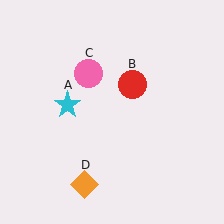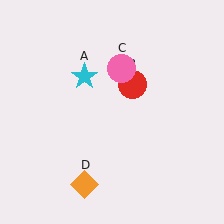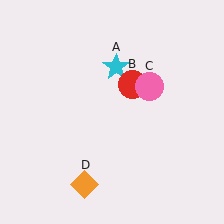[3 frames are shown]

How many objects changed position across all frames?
2 objects changed position: cyan star (object A), pink circle (object C).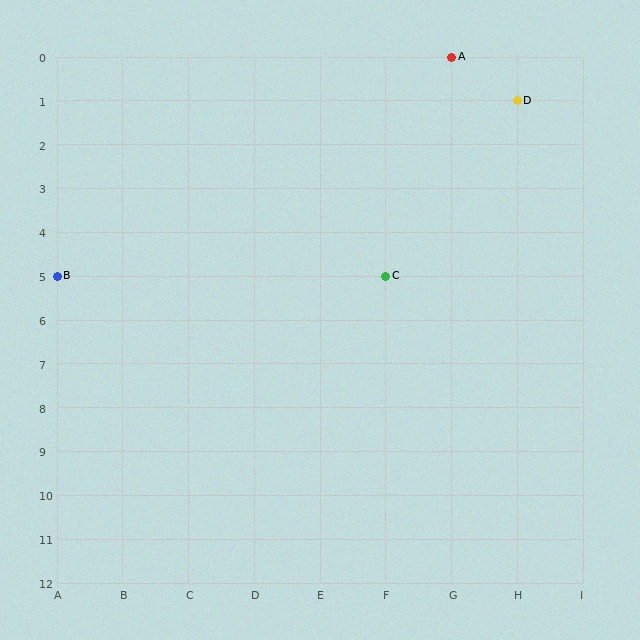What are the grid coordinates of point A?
Point A is at grid coordinates (G, 0).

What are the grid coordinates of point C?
Point C is at grid coordinates (F, 5).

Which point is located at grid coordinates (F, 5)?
Point C is at (F, 5).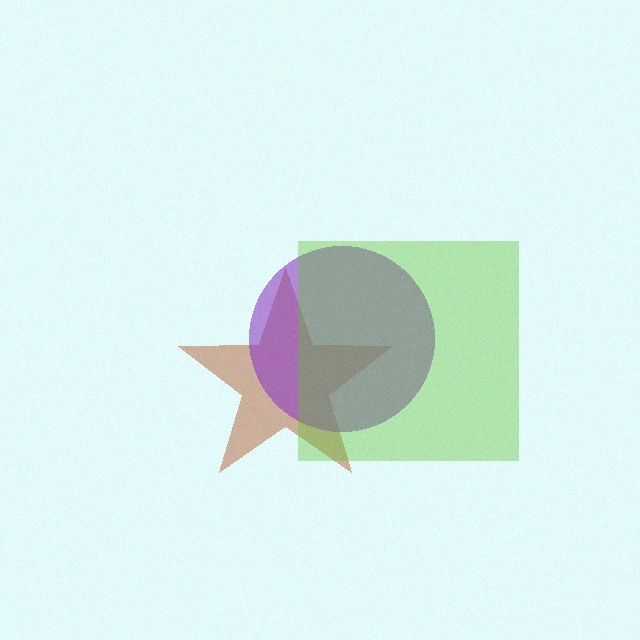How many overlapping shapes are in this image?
There are 3 overlapping shapes in the image.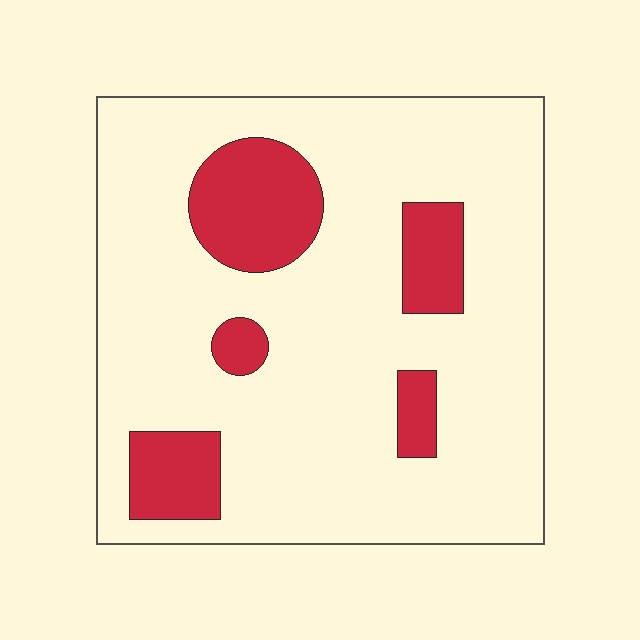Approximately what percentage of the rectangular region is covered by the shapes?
Approximately 20%.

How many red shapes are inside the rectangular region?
5.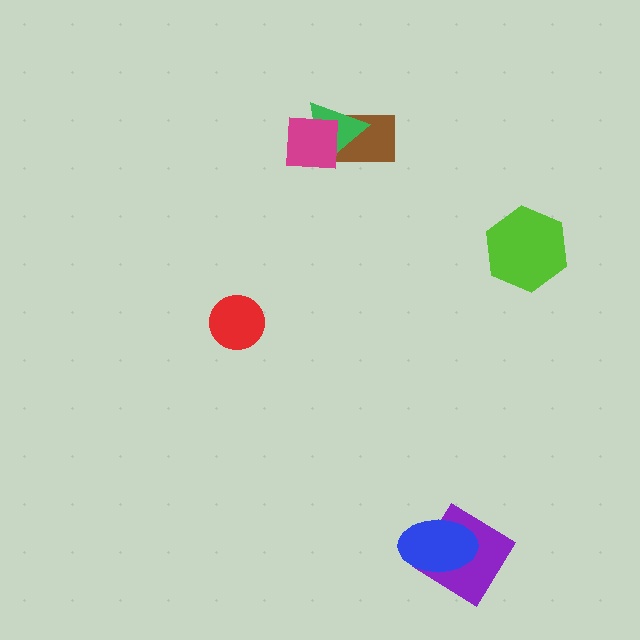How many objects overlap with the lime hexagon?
0 objects overlap with the lime hexagon.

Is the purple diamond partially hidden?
Yes, it is partially covered by another shape.